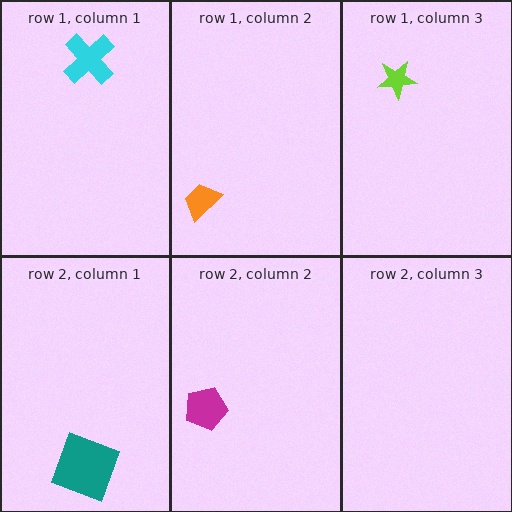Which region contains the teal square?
The row 2, column 1 region.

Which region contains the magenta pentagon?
The row 2, column 2 region.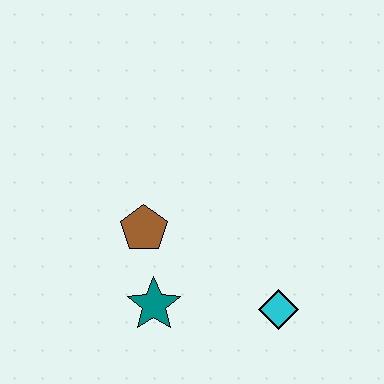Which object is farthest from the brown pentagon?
The cyan diamond is farthest from the brown pentagon.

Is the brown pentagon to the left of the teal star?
Yes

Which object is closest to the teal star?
The brown pentagon is closest to the teal star.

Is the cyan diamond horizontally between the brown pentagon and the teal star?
No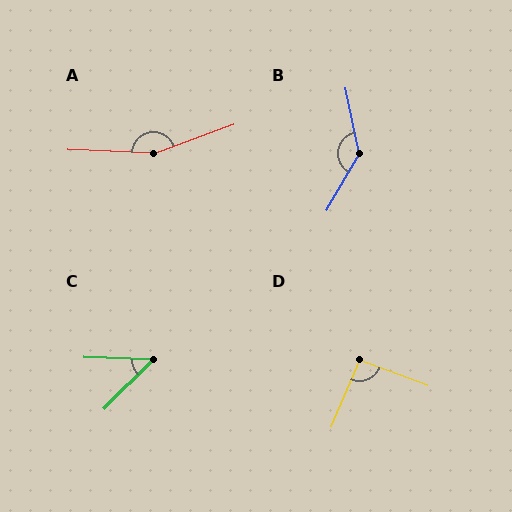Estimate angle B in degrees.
Approximately 138 degrees.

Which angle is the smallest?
C, at approximately 47 degrees.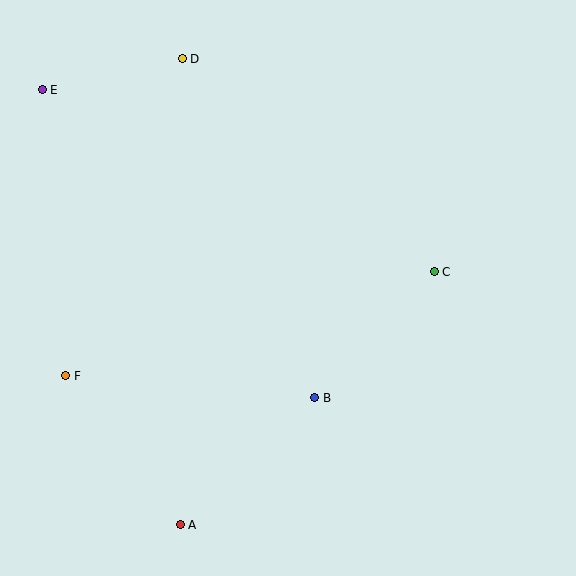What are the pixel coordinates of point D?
Point D is at (182, 59).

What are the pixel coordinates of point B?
Point B is at (315, 398).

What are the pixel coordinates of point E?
Point E is at (42, 90).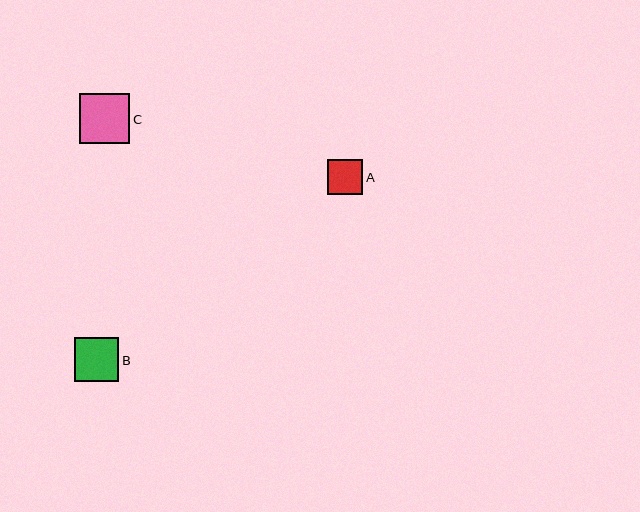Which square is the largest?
Square C is the largest with a size of approximately 50 pixels.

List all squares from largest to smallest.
From largest to smallest: C, B, A.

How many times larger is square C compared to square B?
Square C is approximately 1.1 times the size of square B.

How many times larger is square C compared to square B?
Square C is approximately 1.1 times the size of square B.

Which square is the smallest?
Square A is the smallest with a size of approximately 35 pixels.